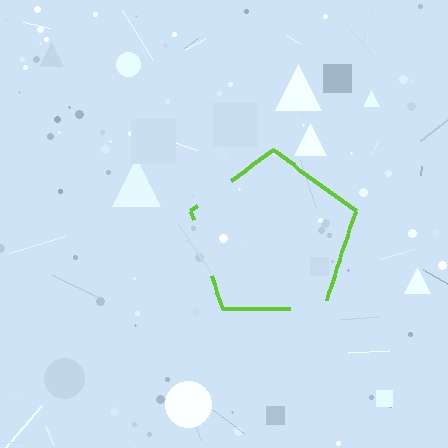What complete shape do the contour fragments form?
The contour fragments form a pentagon.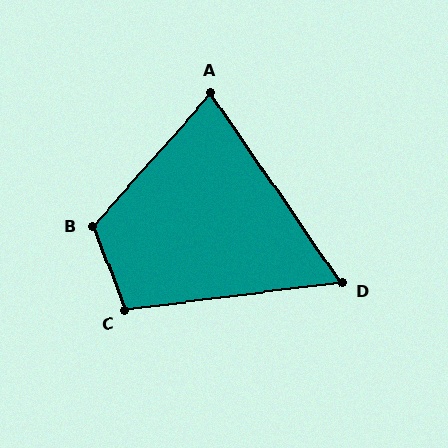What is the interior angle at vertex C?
Approximately 104 degrees (obtuse).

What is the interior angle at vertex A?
Approximately 76 degrees (acute).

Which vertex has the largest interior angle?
B, at approximately 117 degrees.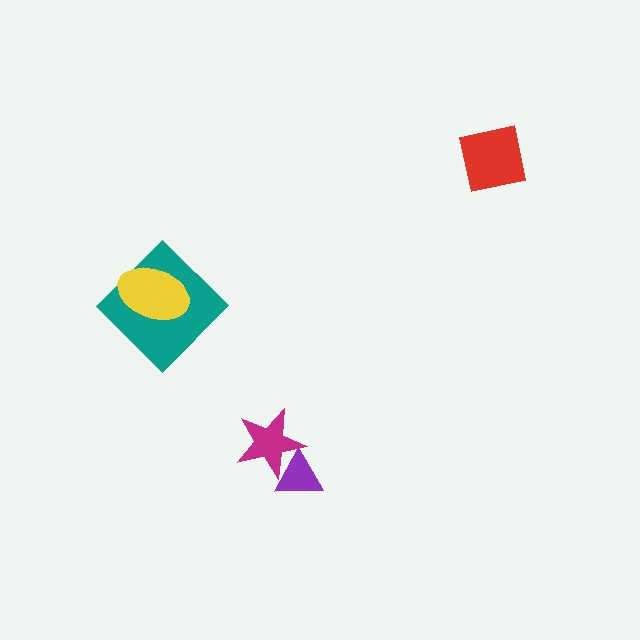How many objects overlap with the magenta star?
1 object overlaps with the magenta star.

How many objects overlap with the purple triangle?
1 object overlaps with the purple triangle.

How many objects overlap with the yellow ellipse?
1 object overlaps with the yellow ellipse.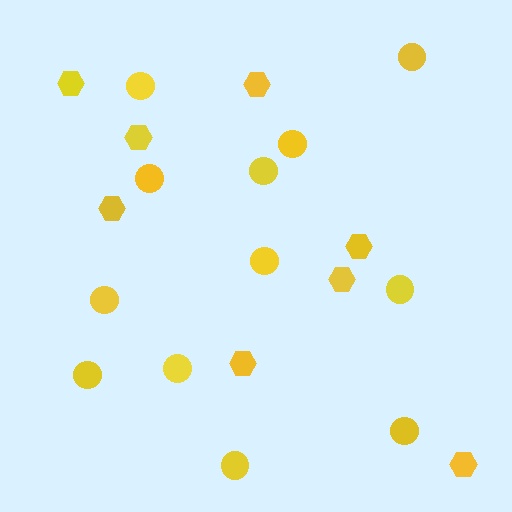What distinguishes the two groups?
There are 2 groups: one group of circles (12) and one group of hexagons (8).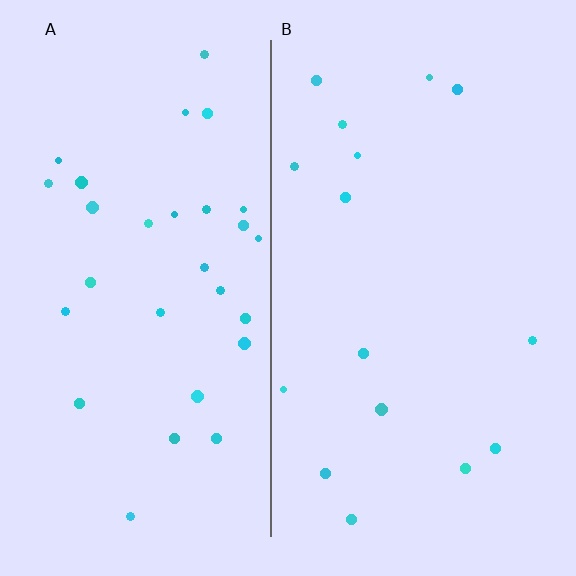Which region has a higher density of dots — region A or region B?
A (the left).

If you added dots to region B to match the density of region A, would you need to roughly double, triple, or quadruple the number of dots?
Approximately double.